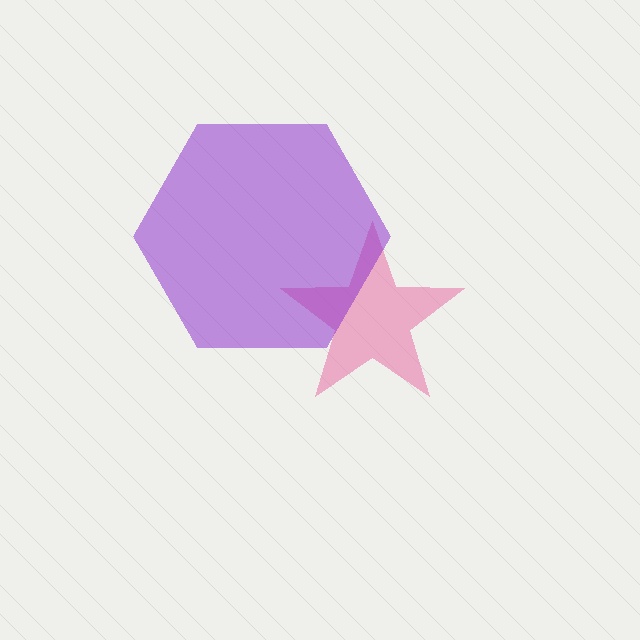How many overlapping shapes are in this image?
There are 2 overlapping shapes in the image.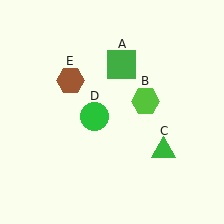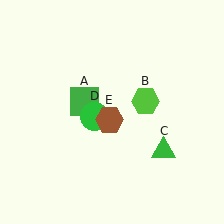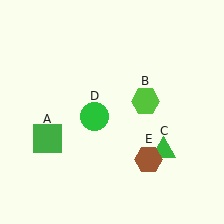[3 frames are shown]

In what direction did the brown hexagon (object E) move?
The brown hexagon (object E) moved down and to the right.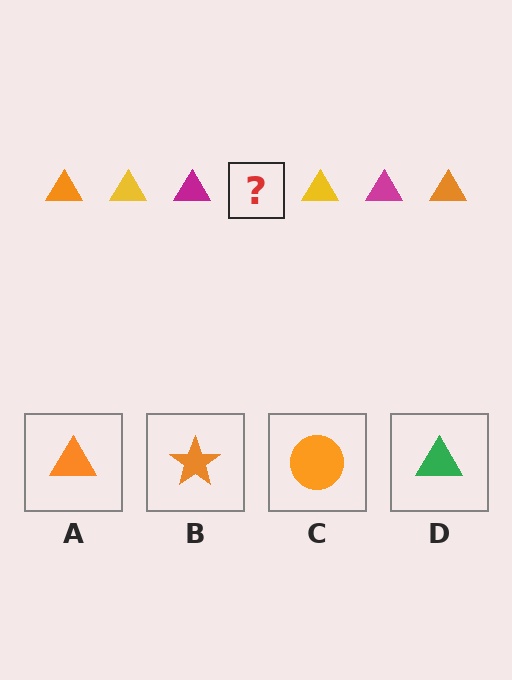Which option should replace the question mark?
Option A.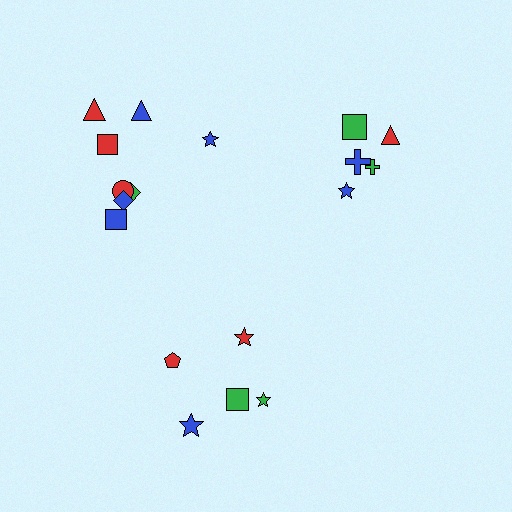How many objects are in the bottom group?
There are 5 objects.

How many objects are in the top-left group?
There are 8 objects.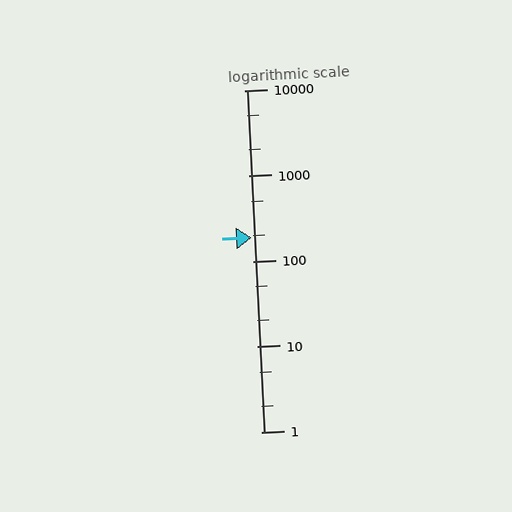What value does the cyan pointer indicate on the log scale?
The pointer indicates approximately 190.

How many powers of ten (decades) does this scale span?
The scale spans 4 decades, from 1 to 10000.